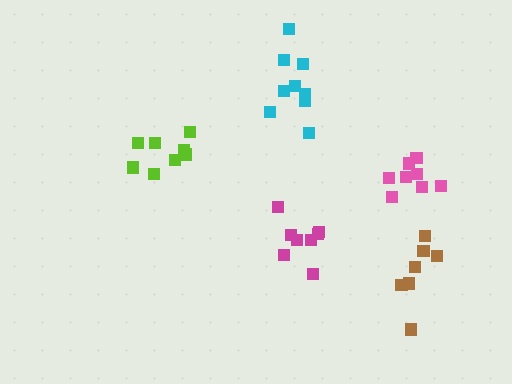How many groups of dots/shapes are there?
There are 5 groups.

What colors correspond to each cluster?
The clusters are colored: lime, cyan, magenta, brown, pink.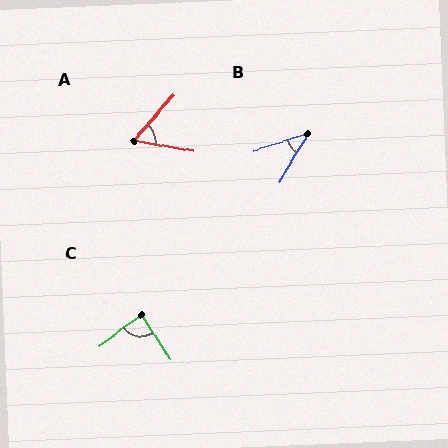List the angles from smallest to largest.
B (41°), A (59°), C (86°).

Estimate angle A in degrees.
Approximately 59 degrees.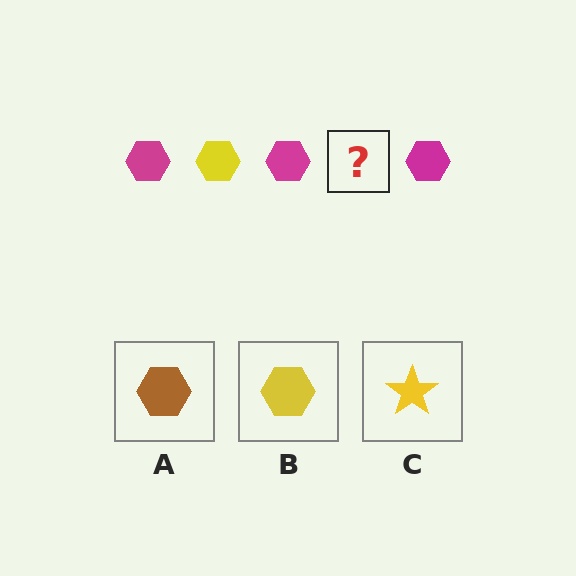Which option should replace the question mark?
Option B.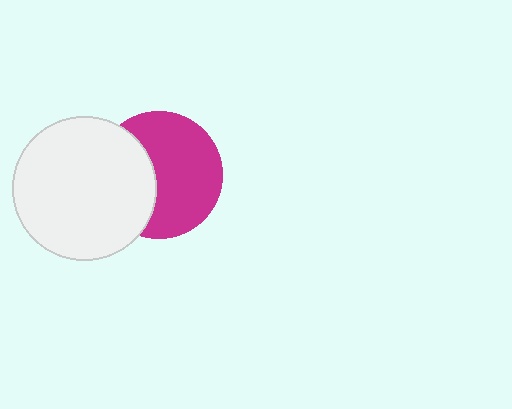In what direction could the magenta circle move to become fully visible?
The magenta circle could move right. That would shift it out from behind the white circle entirely.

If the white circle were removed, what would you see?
You would see the complete magenta circle.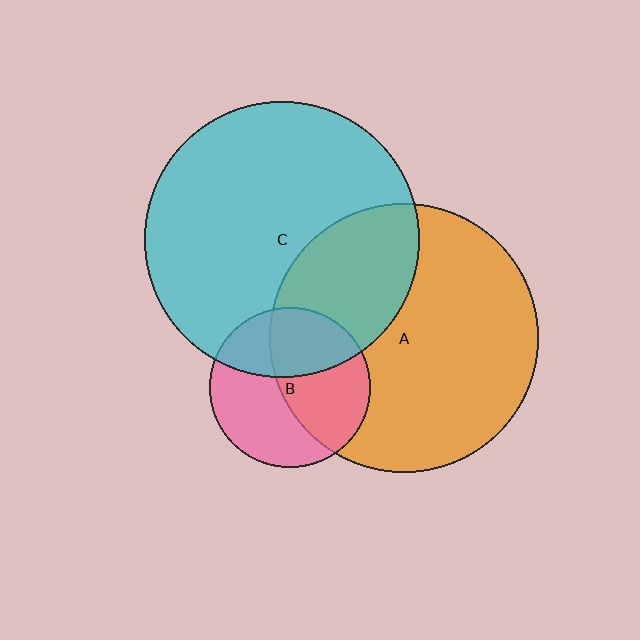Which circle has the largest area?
Circle C (cyan).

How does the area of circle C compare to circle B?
Approximately 2.9 times.